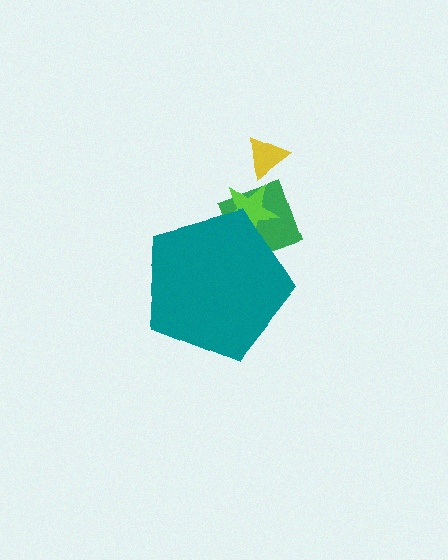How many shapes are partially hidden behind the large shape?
2 shapes are partially hidden.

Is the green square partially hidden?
Yes, the green square is partially hidden behind the teal pentagon.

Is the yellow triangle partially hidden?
No, the yellow triangle is fully visible.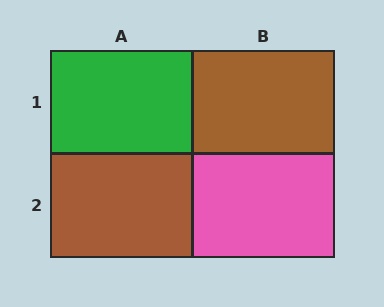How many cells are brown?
2 cells are brown.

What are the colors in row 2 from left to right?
Brown, pink.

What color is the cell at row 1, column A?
Green.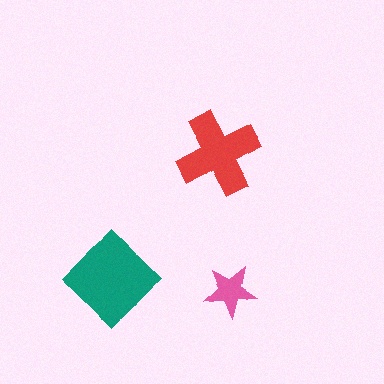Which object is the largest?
The teal diamond.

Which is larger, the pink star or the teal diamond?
The teal diamond.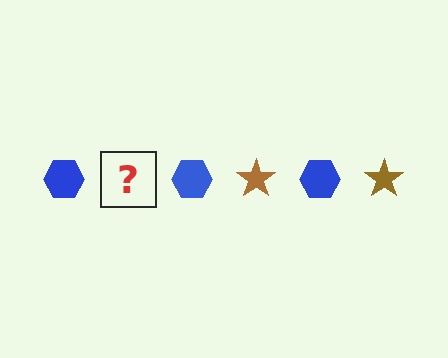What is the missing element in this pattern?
The missing element is a brown star.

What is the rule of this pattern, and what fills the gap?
The rule is that the pattern alternates between blue hexagon and brown star. The gap should be filled with a brown star.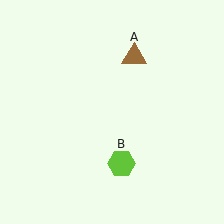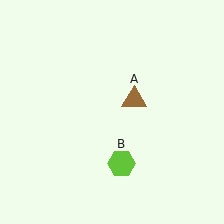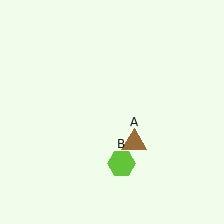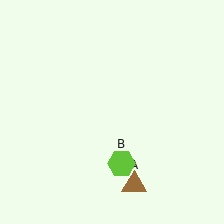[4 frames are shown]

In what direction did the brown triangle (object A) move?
The brown triangle (object A) moved down.